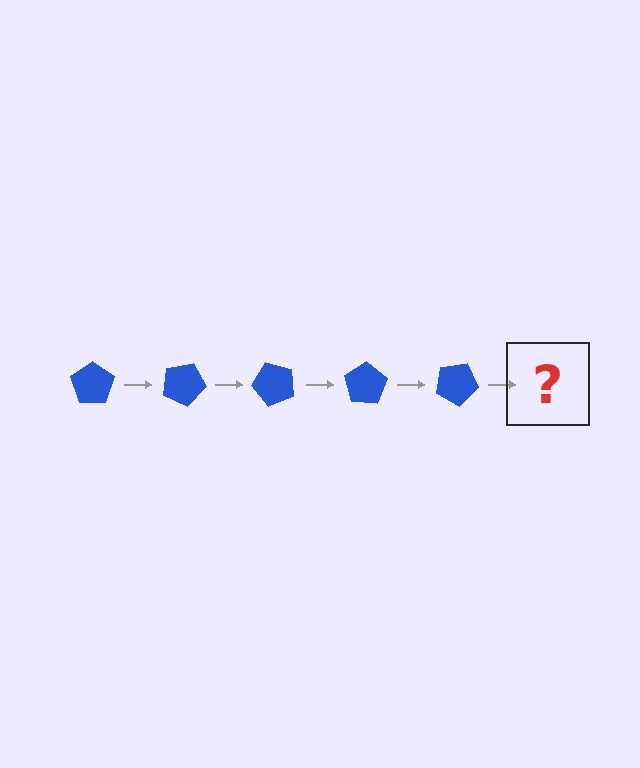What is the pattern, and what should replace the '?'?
The pattern is that the pentagon rotates 25 degrees each step. The '?' should be a blue pentagon rotated 125 degrees.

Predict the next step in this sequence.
The next step is a blue pentagon rotated 125 degrees.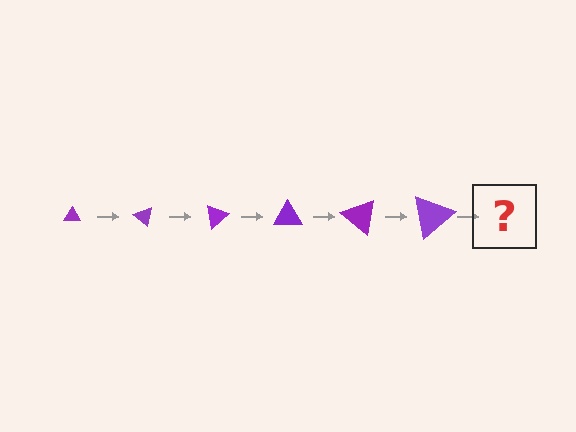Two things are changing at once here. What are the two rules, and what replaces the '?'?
The two rules are that the triangle grows larger each step and it rotates 40 degrees each step. The '?' should be a triangle, larger than the previous one and rotated 240 degrees from the start.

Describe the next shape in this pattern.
It should be a triangle, larger than the previous one and rotated 240 degrees from the start.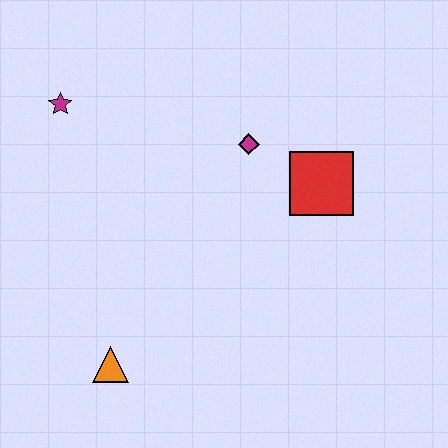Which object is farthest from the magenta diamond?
The orange triangle is farthest from the magenta diamond.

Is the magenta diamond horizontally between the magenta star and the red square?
Yes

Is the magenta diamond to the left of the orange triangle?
No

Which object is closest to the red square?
The magenta diamond is closest to the red square.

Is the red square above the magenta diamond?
No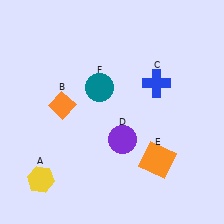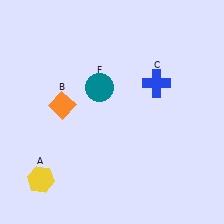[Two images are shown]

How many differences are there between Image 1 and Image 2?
There are 2 differences between the two images.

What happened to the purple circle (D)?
The purple circle (D) was removed in Image 2. It was in the bottom-right area of Image 1.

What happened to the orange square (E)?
The orange square (E) was removed in Image 2. It was in the bottom-right area of Image 1.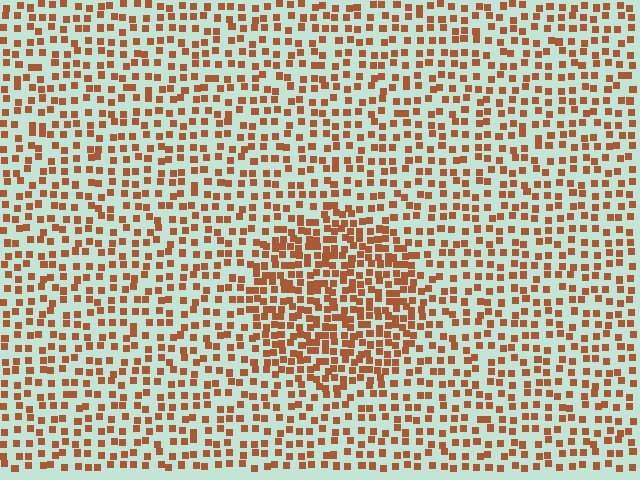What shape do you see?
I see a circle.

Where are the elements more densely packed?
The elements are more densely packed inside the circle boundary.